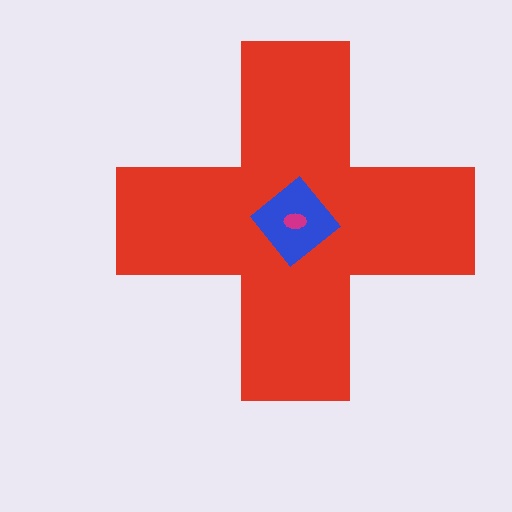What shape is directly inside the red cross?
The blue diamond.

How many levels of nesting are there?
3.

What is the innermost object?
The magenta ellipse.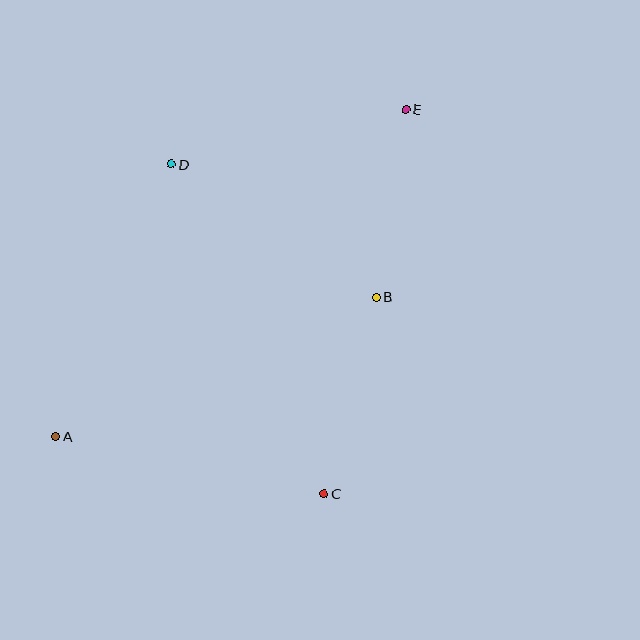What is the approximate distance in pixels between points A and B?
The distance between A and B is approximately 350 pixels.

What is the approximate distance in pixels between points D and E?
The distance between D and E is approximately 241 pixels.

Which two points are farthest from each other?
Points A and E are farthest from each other.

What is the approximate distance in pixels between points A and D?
The distance between A and D is approximately 296 pixels.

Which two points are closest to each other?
Points B and E are closest to each other.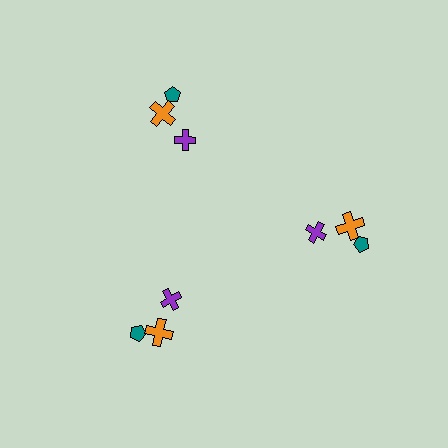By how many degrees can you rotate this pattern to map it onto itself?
The pattern maps onto itself every 120 degrees of rotation.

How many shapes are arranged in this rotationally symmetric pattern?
There are 9 shapes, arranged in 3 groups of 3.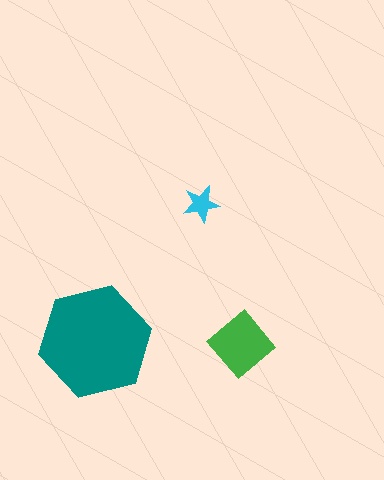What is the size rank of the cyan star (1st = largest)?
3rd.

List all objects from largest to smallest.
The teal hexagon, the green diamond, the cyan star.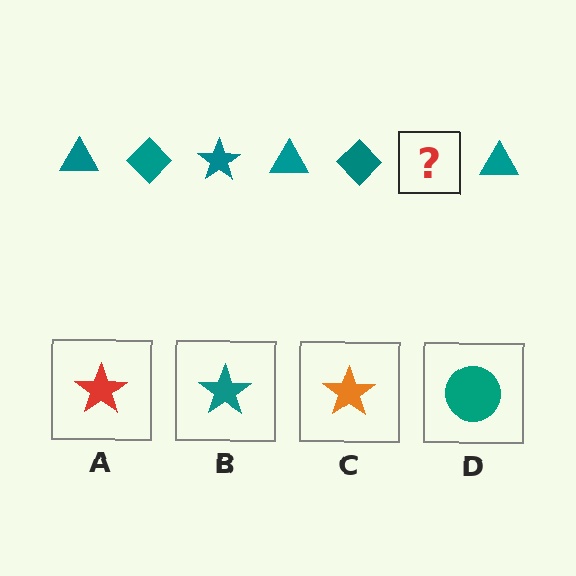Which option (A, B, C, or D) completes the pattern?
B.